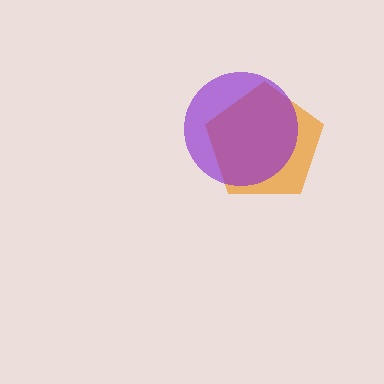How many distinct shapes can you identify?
There are 2 distinct shapes: an orange pentagon, a purple circle.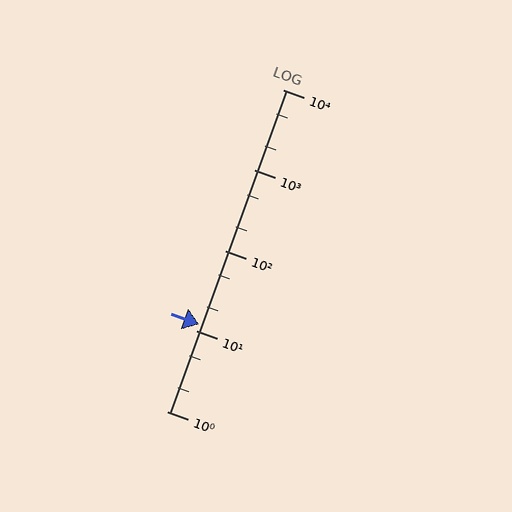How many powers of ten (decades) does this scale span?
The scale spans 4 decades, from 1 to 10000.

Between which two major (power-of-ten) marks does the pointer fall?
The pointer is between 10 and 100.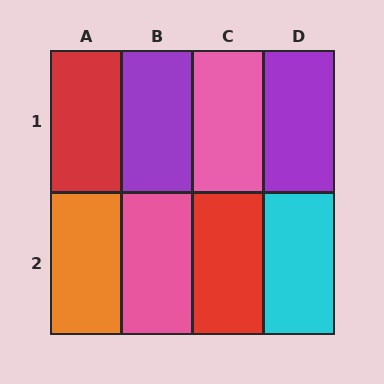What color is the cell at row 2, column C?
Red.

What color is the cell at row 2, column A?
Orange.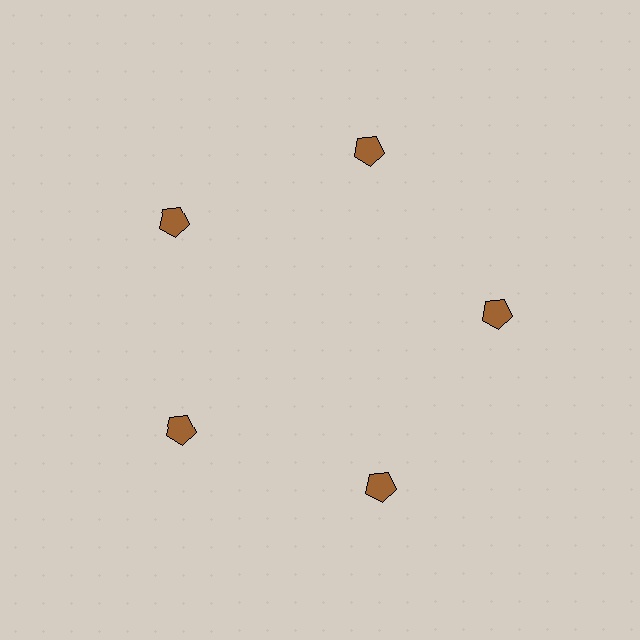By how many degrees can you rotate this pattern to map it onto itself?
The pattern maps onto itself every 72 degrees of rotation.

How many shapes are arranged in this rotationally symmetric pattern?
There are 5 shapes, arranged in 5 groups of 1.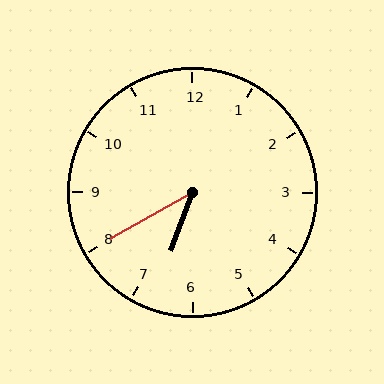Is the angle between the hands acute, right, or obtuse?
It is acute.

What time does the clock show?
6:40.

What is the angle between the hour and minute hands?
Approximately 40 degrees.